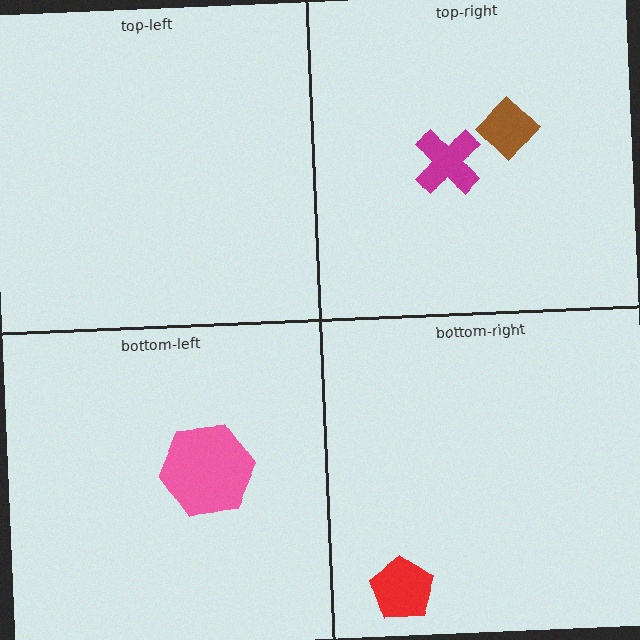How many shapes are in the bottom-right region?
1.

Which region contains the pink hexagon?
The bottom-left region.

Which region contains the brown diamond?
The top-right region.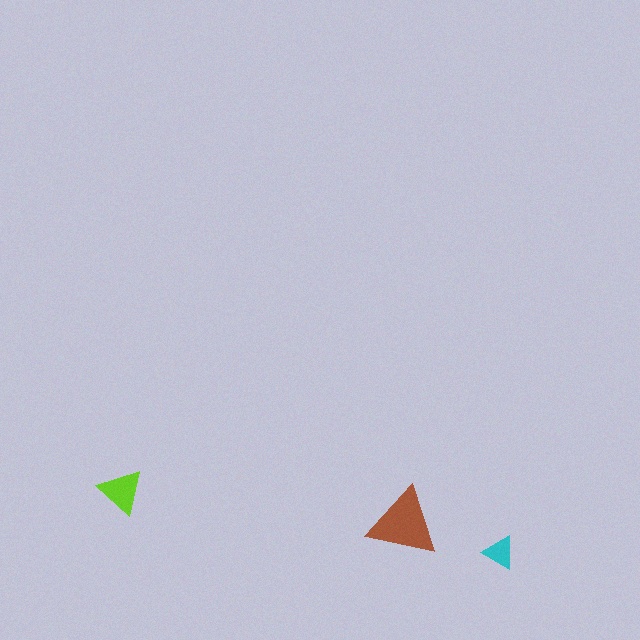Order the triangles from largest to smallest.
the brown one, the lime one, the cyan one.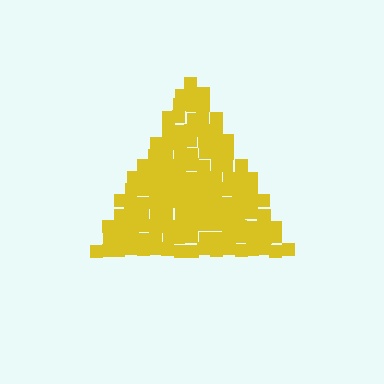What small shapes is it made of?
It is made of small squares.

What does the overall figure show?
The overall figure shows a triangle.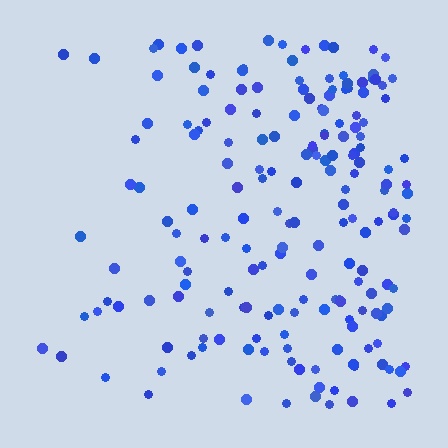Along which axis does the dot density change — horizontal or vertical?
Horizontal.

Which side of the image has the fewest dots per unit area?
The left.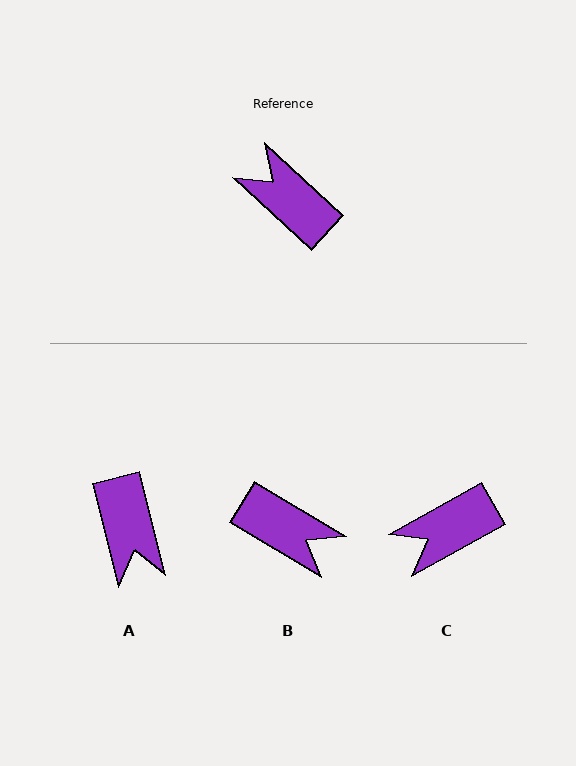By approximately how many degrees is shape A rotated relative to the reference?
Approximately 147 degrees counter-clockwise.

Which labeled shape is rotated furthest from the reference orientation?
B, about 168 degrees away.